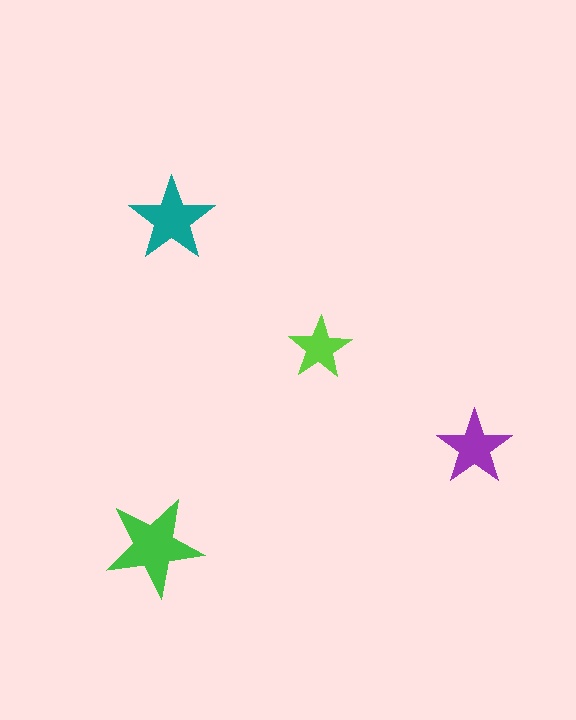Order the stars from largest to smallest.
the green one, the teal one, the purple one, the lime one.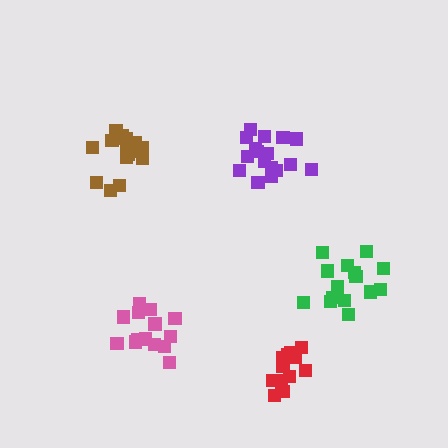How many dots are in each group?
Group 1: 15 dots, Group 2: 18 dots, Group 3: 13 dots, Group 4: 16 dots, Group 5: 14 dots (76 total).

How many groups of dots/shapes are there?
There are 5 groups.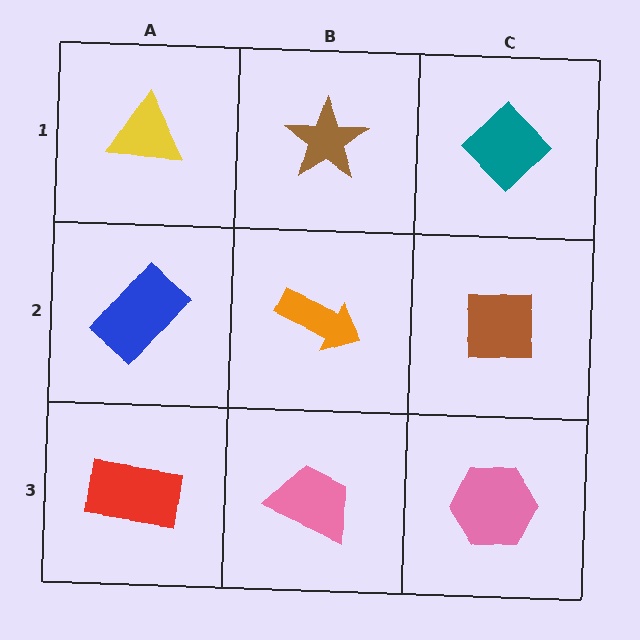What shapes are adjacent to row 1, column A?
A blue rectangle (row 2, column A), a brown star (row 1, column B).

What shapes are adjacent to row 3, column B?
An orange arrow (row 2, column B), a red rectangle (row 3, column A), a pink hexagon (row 3, column C).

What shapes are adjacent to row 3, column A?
A blue rectangle (row 2, column A), a pink trapezoid (row 3, column B).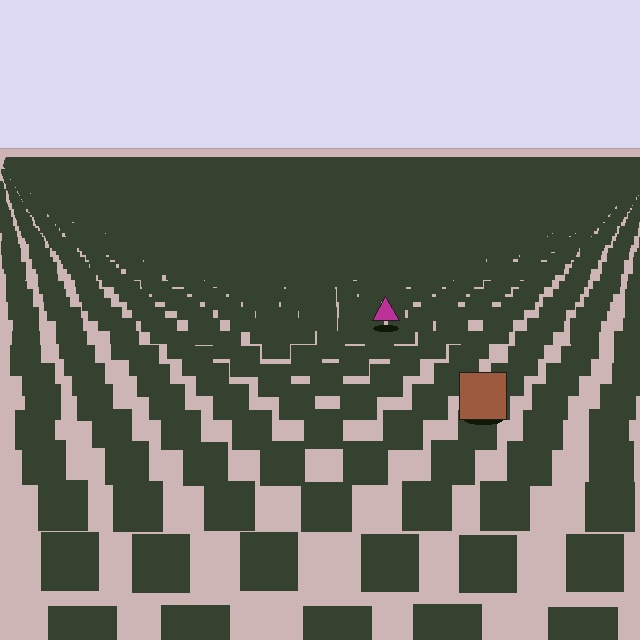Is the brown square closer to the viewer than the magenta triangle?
Yes. The brown square is closer — you can tell from the texture gradient: the ground texture is coarser near it.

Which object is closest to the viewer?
The brown square is closest. The texture marks near it are larger and more spread out.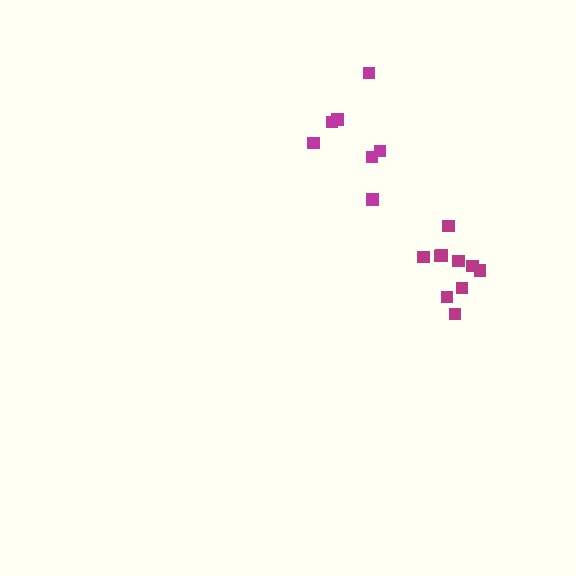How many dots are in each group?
Group 1: 10 dots, Group 2: 7 dots (17 total).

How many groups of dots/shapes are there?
There are 2 groups.